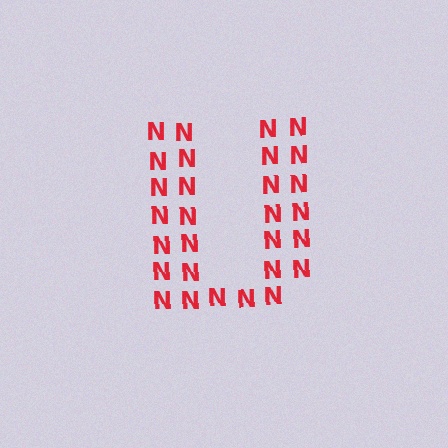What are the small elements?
The small elements are letter N's.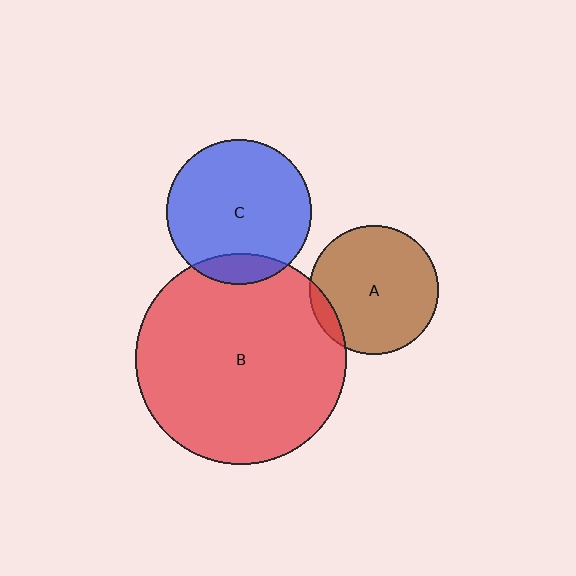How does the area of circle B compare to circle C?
Approximately 2.1 times.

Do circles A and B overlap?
Yes.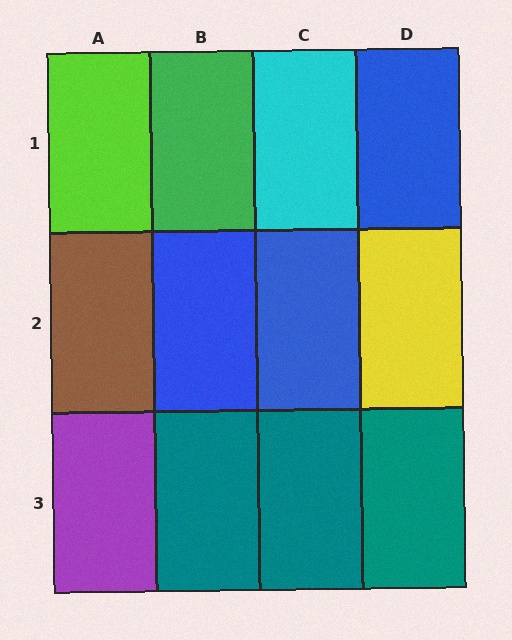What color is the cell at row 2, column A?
Brown.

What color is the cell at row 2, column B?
Blue.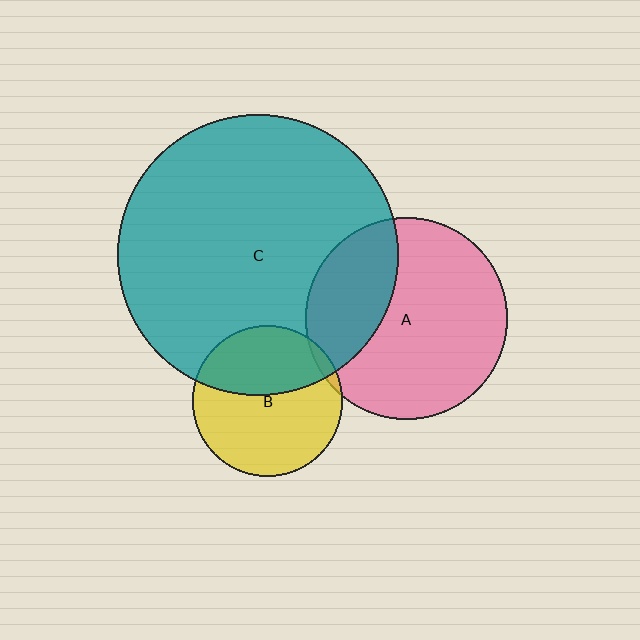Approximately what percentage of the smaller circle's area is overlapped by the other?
Approximately 40%.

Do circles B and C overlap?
Yes.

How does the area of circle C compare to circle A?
Approximately 1.9 times.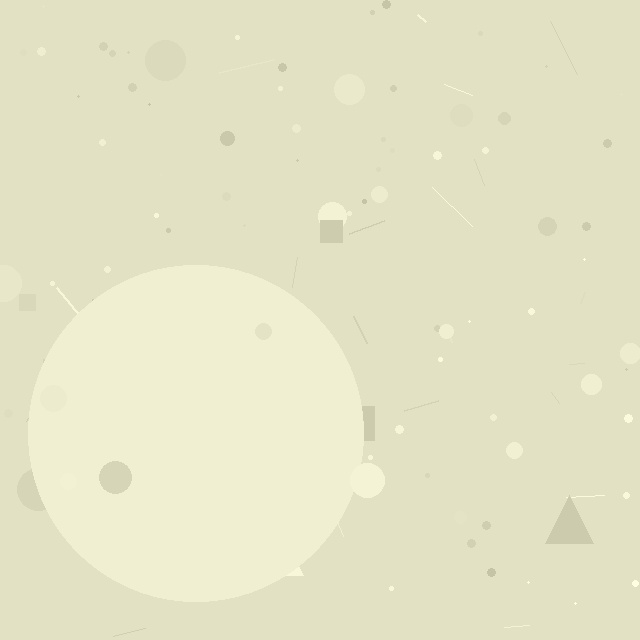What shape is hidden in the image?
A circle is hidden in the image.